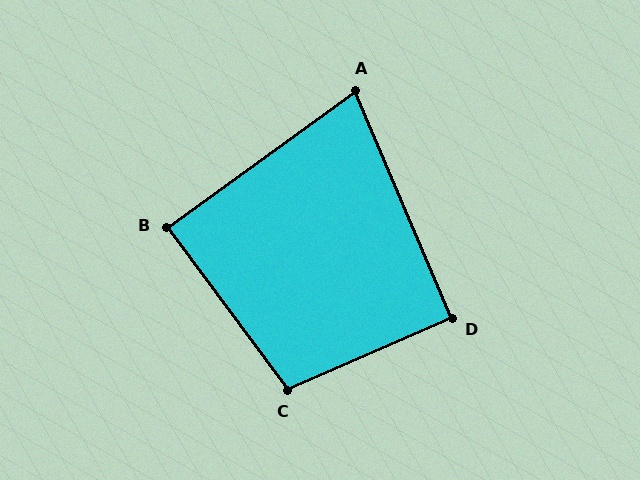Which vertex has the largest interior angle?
C, at approximately 103 degrees.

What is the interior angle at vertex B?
Approximately 89 degrees (approximately right).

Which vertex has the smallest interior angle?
A, at approximately 77 degrees.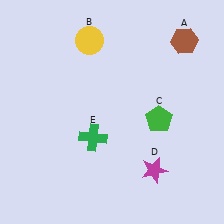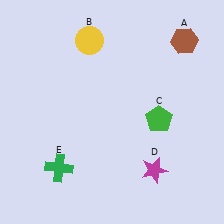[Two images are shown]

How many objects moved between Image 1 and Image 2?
1 object moved between the two images.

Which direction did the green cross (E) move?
The green cross (E) moved left.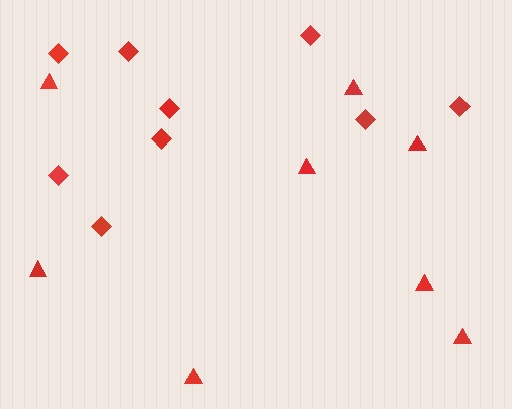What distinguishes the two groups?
There are 2 groups: one group of diamonds (9) and one group of triangles (8).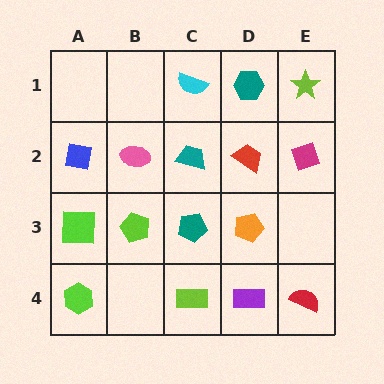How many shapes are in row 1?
3 shapes.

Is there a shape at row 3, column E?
No, that cell is empty.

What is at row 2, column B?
A pink ellipse.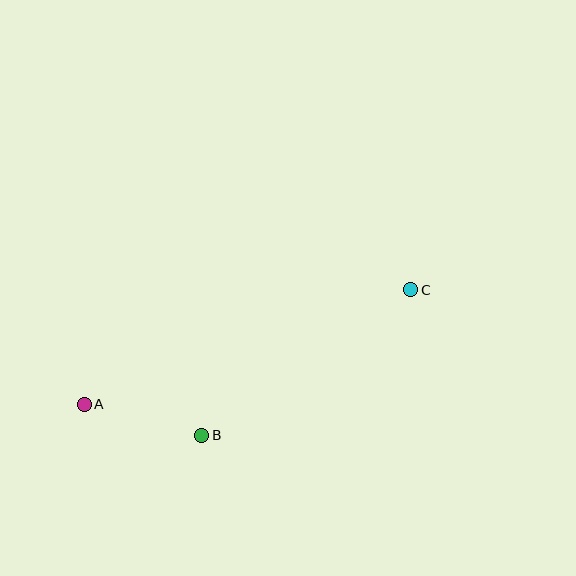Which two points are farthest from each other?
Points A and C are farthest from each other.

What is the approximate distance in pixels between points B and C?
The distance between B and C is approximately 254 pixels.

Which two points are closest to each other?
Points A and B are closest to each other.